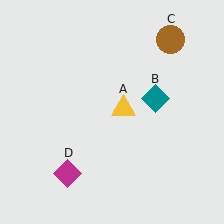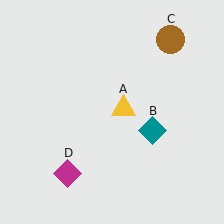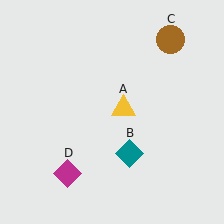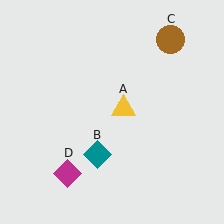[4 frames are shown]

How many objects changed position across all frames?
1 object changed position: teal diamond (object B).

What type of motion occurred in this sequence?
The teal diamond (object B) rotated clockwise around the center of the scene.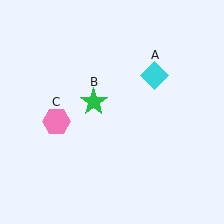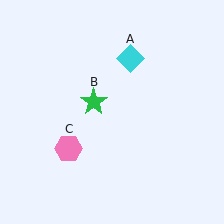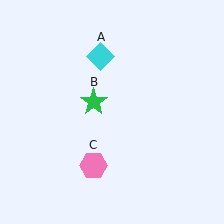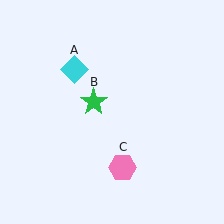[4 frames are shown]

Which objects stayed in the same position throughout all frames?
Green star (object B) remained stationary.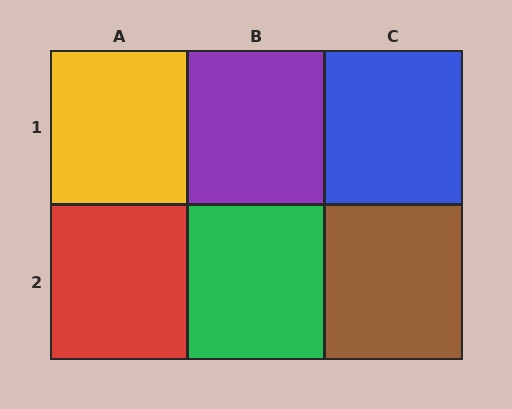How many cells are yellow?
1 cell is yellow.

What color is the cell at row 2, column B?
Green.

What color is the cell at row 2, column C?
Brown.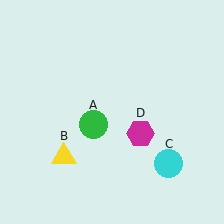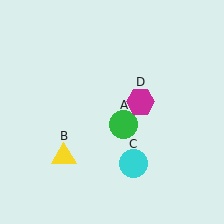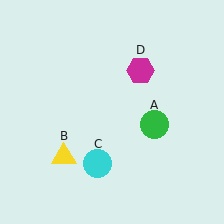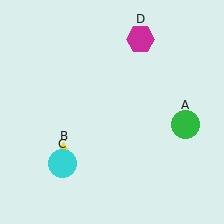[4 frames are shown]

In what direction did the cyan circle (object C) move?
The cyan circle (object C) moved left.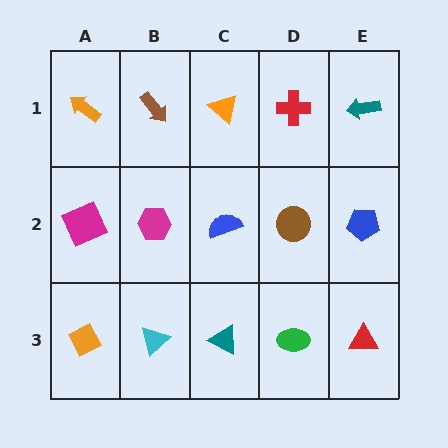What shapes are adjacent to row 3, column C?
A blue semicircle (row 2, column C), a cyan triangle (row 3, column B), a green ellipse (row 3, column D).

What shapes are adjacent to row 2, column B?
A brown arrow (row 1, column B), a cyan triangle (row 3, column B), a magenta square (row 2, column A), a blue semicircle (row 2, column C).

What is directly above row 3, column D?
A brown circle.